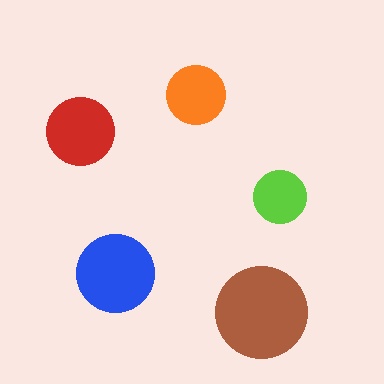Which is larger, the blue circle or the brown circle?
The brown one.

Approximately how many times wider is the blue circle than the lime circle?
About 1.5 times wider.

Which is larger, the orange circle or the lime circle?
The orange one.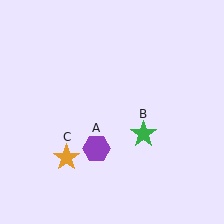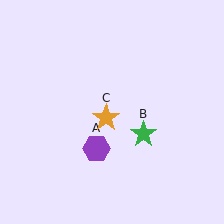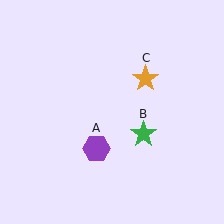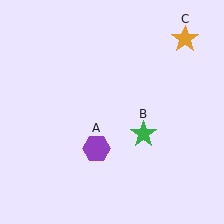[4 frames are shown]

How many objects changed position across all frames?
1 object changed position: orange star (object C).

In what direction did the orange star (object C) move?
The orange star (object C) moved up and to the right.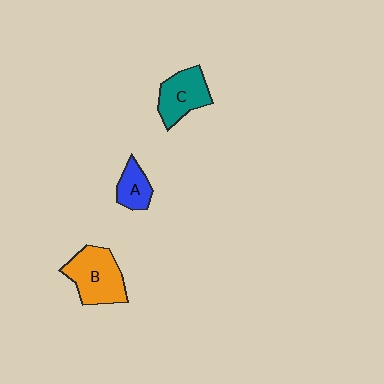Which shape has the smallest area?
Shape A (blue).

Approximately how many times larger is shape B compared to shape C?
Approximately 1.3 times.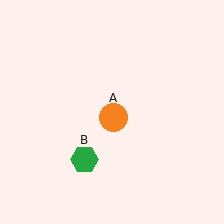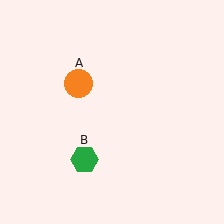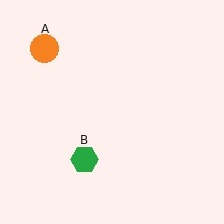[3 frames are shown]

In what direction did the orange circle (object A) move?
The orange circle (object A) moved up and to the left.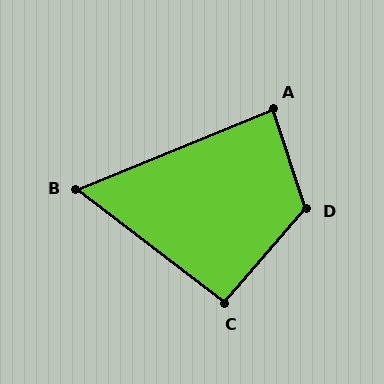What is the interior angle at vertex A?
Approximately 87 degrees (approximately right).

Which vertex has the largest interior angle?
D, at approximately 120 degrees.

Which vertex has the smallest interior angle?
B, at approximately 60 degrees.